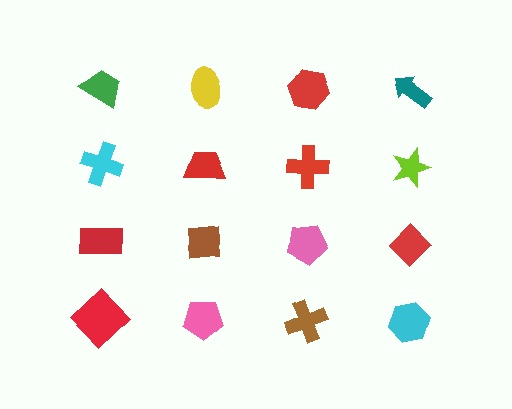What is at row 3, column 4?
A red diamond.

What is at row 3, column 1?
A red rectangle.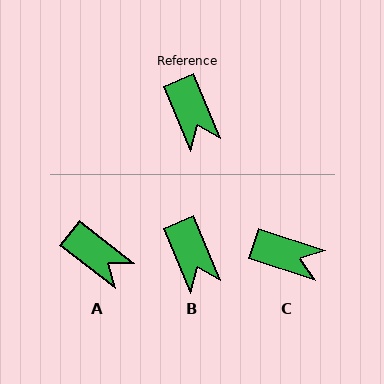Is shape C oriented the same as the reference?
No, it is off by about 49 degrees.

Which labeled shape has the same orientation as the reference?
B.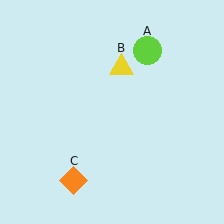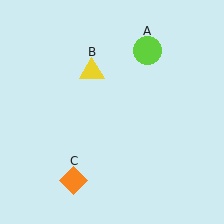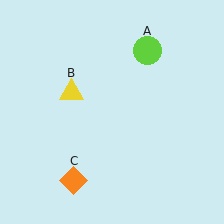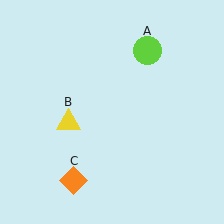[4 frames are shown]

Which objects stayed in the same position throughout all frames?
Lime circle (object A) and orange diamond (object C) remained stationary.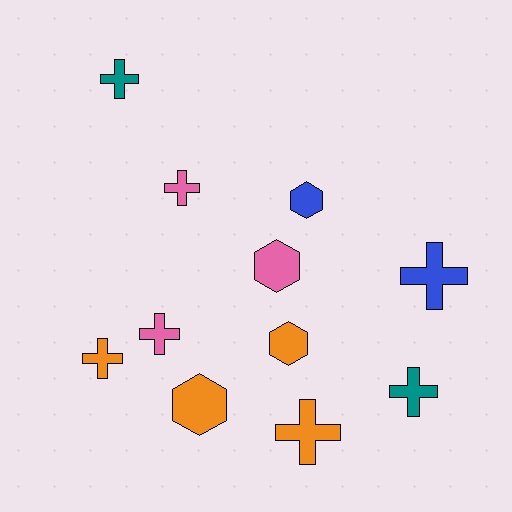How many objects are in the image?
There are 11 objects.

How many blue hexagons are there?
There is 1 blue hexagon.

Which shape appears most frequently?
Cross, with 7 objects.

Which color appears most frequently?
Orange, with 4 objects.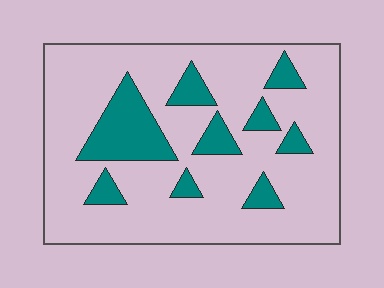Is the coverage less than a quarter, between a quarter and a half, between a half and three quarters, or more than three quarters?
Less than a quarter.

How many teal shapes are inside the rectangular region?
9.